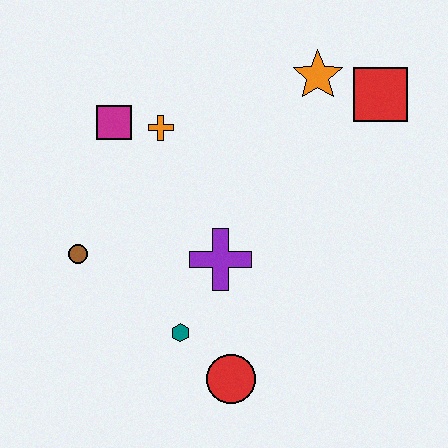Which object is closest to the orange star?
The red square is closest to the orange star.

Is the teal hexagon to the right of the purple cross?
No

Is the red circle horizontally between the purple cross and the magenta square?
No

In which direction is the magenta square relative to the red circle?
The magenta square is above the red circle.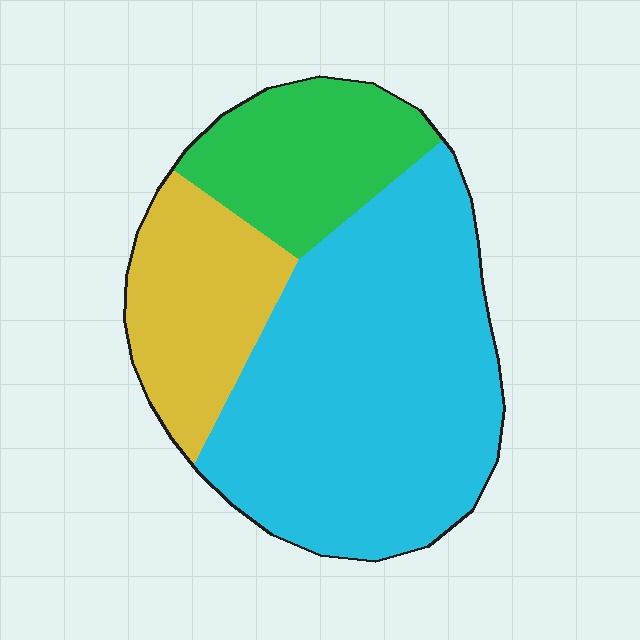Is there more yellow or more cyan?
Cyan.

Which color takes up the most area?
Cyan, at roughly 60%.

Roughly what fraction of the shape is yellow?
Yellow covers 21% of the shape.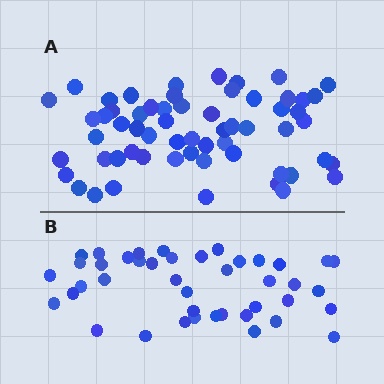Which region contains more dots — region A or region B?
Region A (the top region) has more dots.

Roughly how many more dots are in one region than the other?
Region A has approximately 20 more dots than region B.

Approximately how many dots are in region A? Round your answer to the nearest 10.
About 60 dots.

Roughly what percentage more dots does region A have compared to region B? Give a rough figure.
About 45% more.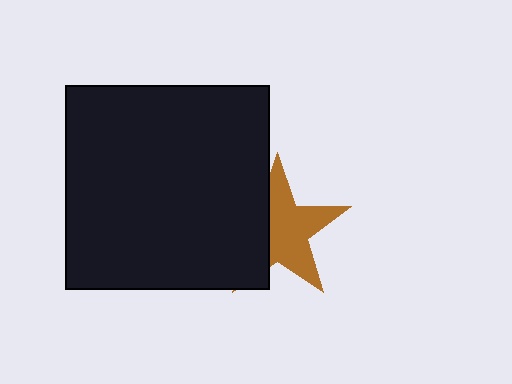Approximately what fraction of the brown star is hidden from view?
Roughly 38% of the brown star is hidden behind the black square.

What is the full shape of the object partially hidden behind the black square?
The partially hidden object is a brown star.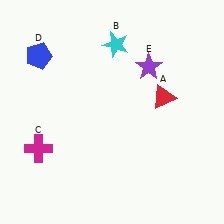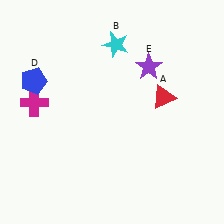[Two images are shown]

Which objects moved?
The objects that moved are: the magenta cross (C), the blue pentagon (D).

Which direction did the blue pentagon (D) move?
The blue pentagon (D) moved down.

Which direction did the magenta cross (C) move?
The magenta cross (C) moved up.